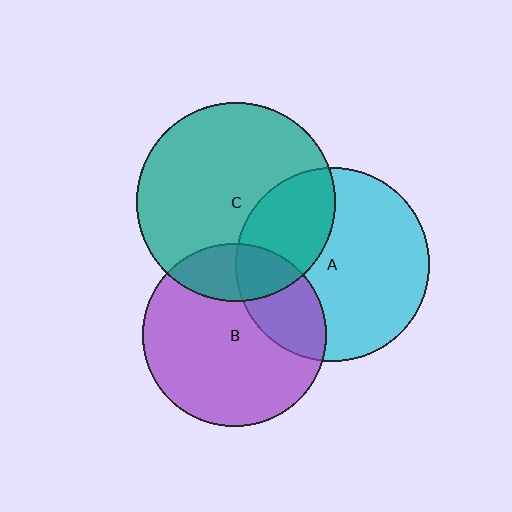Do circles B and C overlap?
Yes.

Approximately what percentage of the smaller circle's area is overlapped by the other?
Approximately 20%.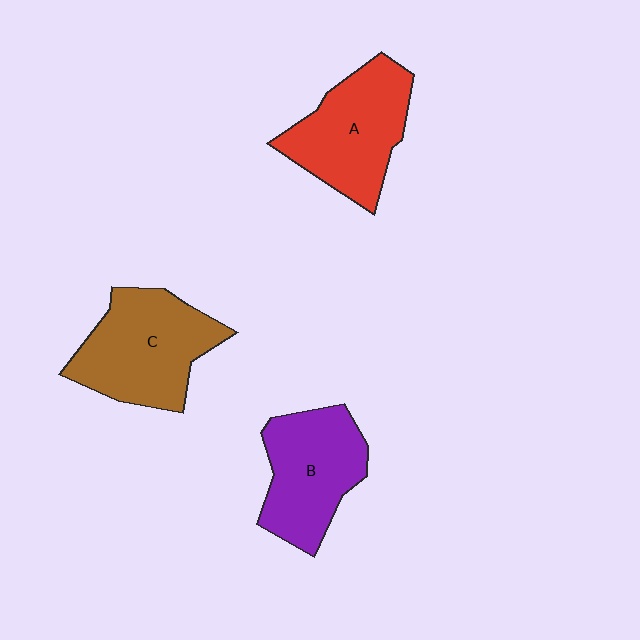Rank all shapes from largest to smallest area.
From largest to smallest: C (brown), A (red), B (purple).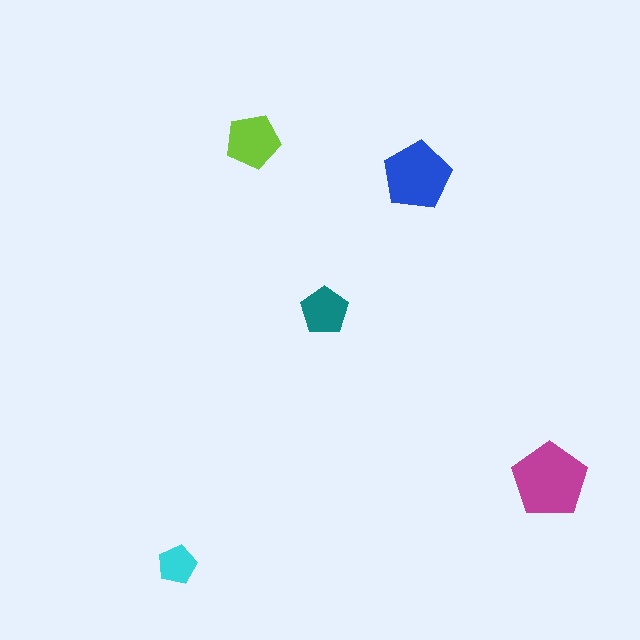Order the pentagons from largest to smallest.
the magenta one, the blue one, the lime one, the teal one, the cyan one.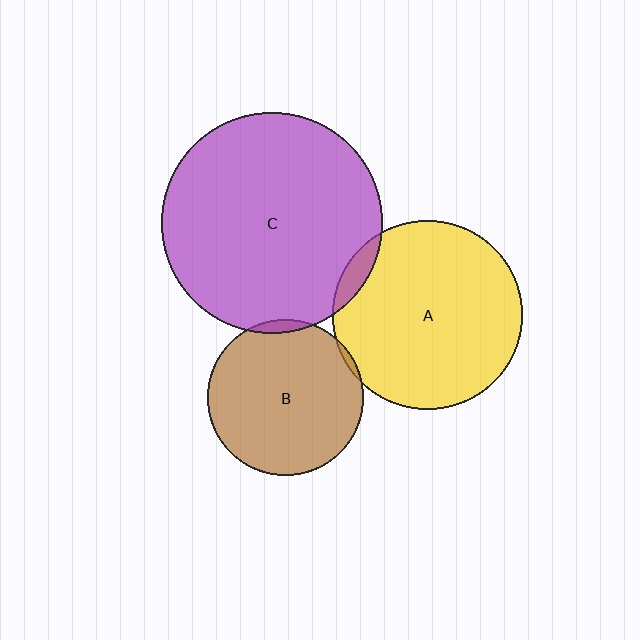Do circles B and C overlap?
Yes.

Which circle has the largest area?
Circle C (purple).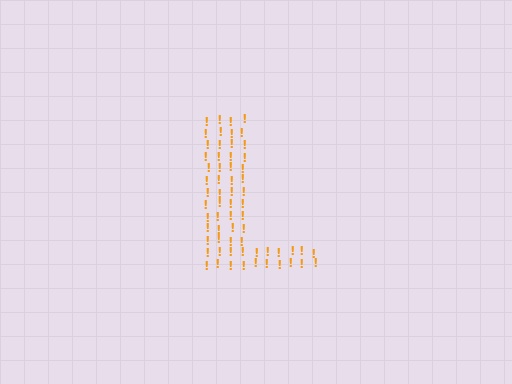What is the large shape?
The large shape is the letter L.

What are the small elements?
The small elements are exclamation marks.